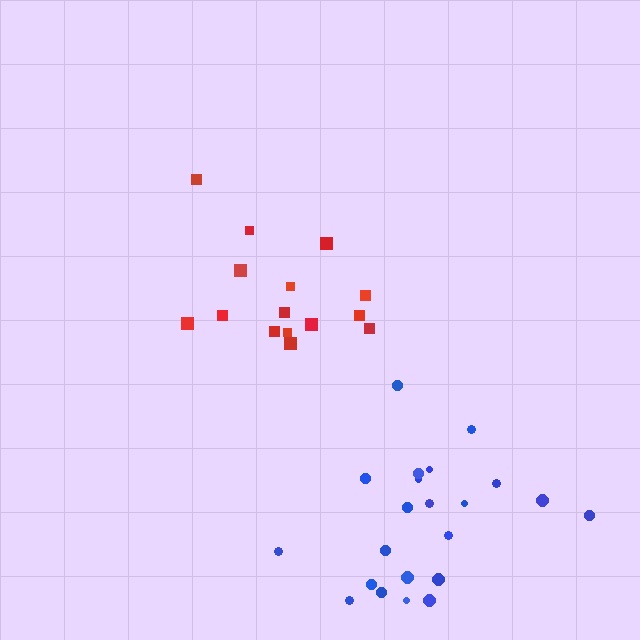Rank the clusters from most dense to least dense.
red, blue.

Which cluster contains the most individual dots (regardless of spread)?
Blue (22).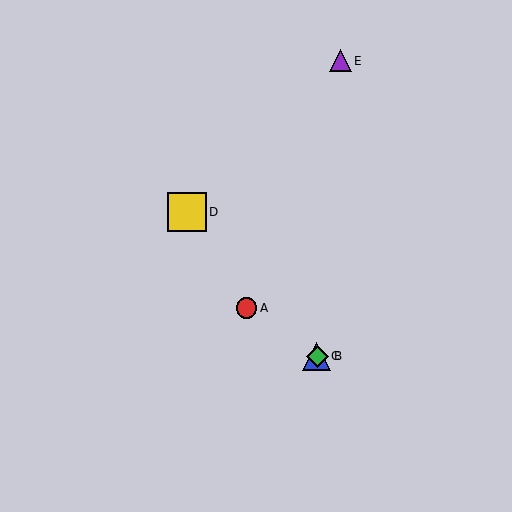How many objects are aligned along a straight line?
3 objects (A, B, C) are aligned along a straight line.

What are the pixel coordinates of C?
Object C is at (317, 356).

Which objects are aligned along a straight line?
Objects A, B, C are aligned along a straight line.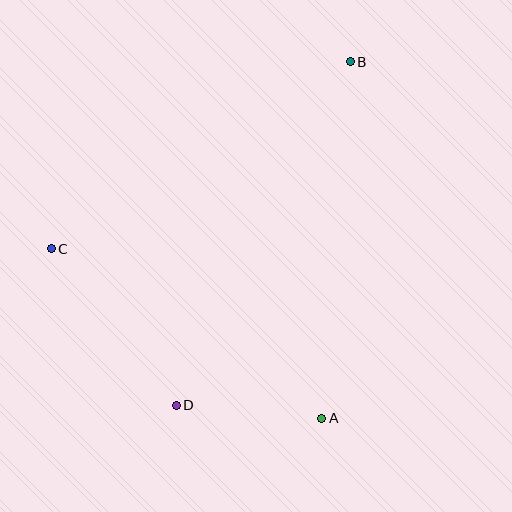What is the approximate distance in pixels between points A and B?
The distance between A and B is approximately 358 pixels.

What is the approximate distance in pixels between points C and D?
The distance between C and D is approximately 200 pixels.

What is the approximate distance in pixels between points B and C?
The distance between B and C is approximately 352 pixels.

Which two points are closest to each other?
Points A and D are closest to each other.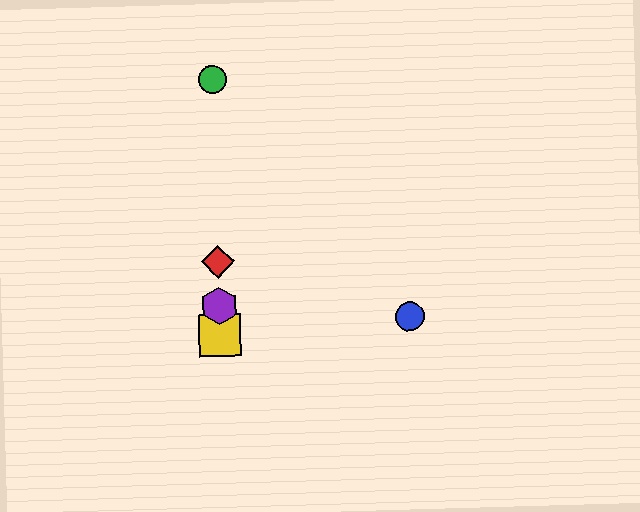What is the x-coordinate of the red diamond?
The red diamond is at x≈218.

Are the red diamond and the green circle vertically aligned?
Yes, both are at x≈218.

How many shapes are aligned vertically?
4 shapes (the red diamond, the green circle, the yellow square, the purple hexagon) are aligned vertically.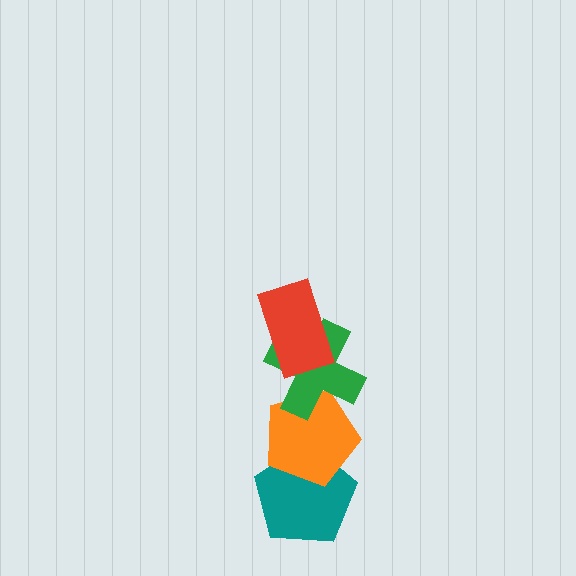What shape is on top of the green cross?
The red rectangle is on top of the green cross.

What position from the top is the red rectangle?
The red rectangle is 1st from the top.